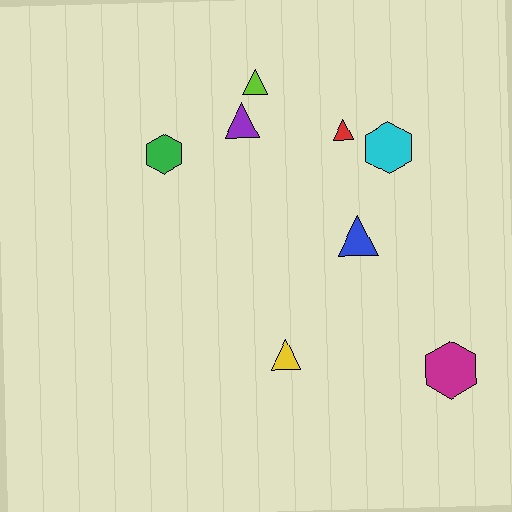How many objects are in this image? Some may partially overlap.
There are 8 objects.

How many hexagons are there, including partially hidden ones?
There are 3 hexagons.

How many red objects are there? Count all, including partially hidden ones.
There is 1 red object.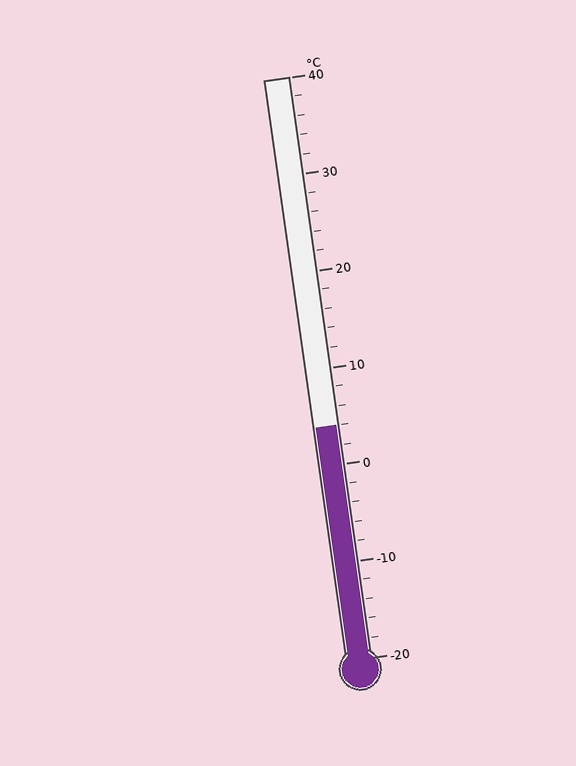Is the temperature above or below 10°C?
The temperature is below 10°C.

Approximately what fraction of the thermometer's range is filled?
The thermometer is filled to approximately 40% of its range.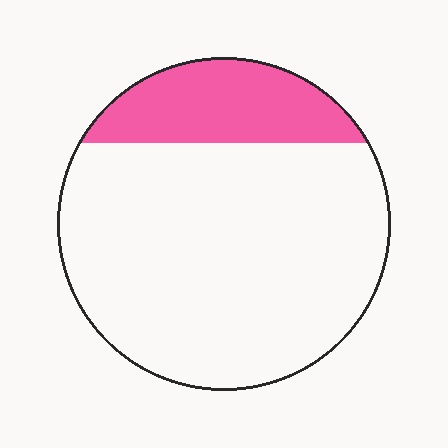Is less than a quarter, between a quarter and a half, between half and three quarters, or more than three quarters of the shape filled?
Less than a quarter.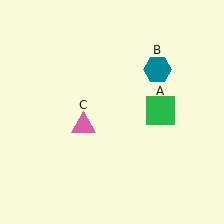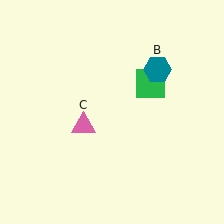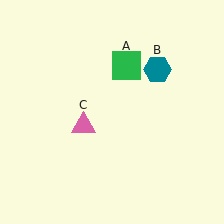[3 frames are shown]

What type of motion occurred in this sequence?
The green square (object A) rotated counterclockwise around the center of the scene.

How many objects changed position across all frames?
1 object changed position: green square (object A).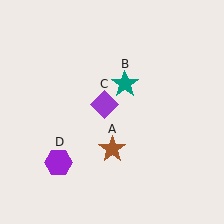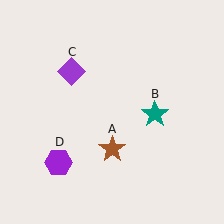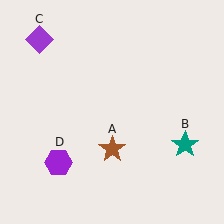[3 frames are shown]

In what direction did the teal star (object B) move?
The teal star (object B) moved down and to the right.